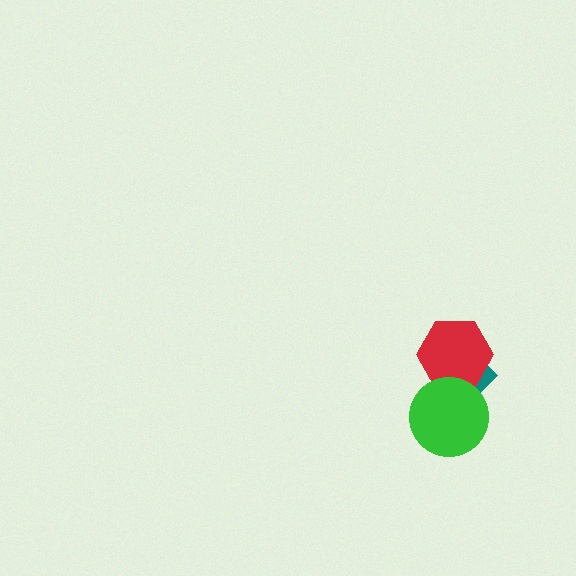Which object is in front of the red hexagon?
The green circle is in front of the red hexagon.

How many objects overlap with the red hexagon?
2 objects overlap with the red hexagon.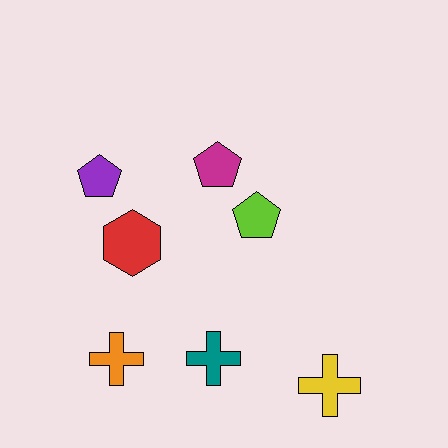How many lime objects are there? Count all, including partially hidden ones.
There is 1 lime object.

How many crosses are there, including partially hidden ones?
There are 3 crosses.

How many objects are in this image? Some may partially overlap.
There are 7 objects.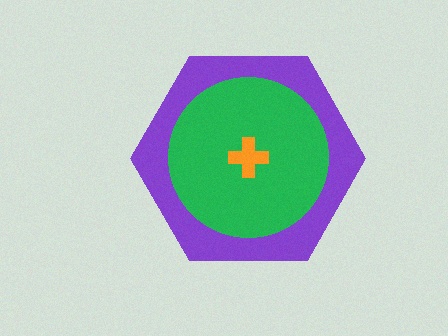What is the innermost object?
The orange cross.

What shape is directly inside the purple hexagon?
The green circle.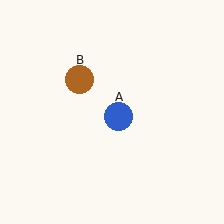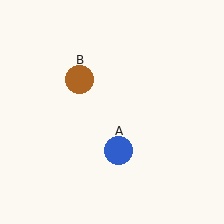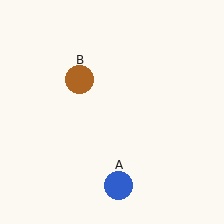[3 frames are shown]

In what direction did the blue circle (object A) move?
The blue circle (object A) moved down.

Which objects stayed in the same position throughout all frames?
Brown circle (object B) remained stationary.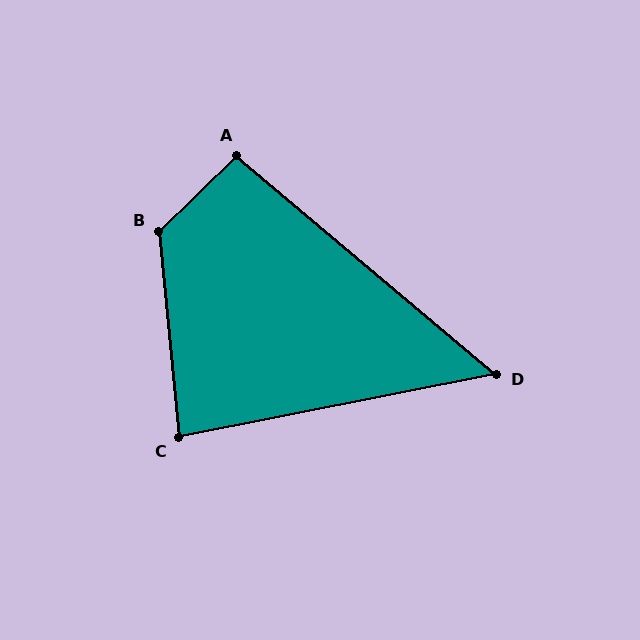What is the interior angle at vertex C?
Approximately 84 degrees (acute).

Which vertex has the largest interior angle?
B, at approximately 129 degrees.